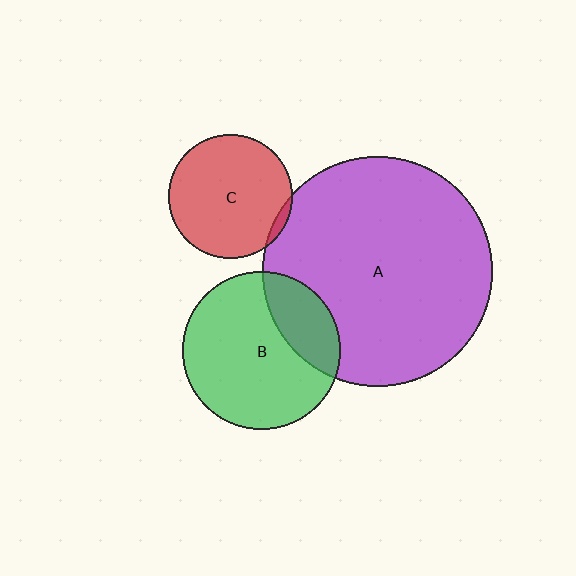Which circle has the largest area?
Circle A (purple).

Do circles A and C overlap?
Yes.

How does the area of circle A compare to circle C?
Approximately 3.5 times.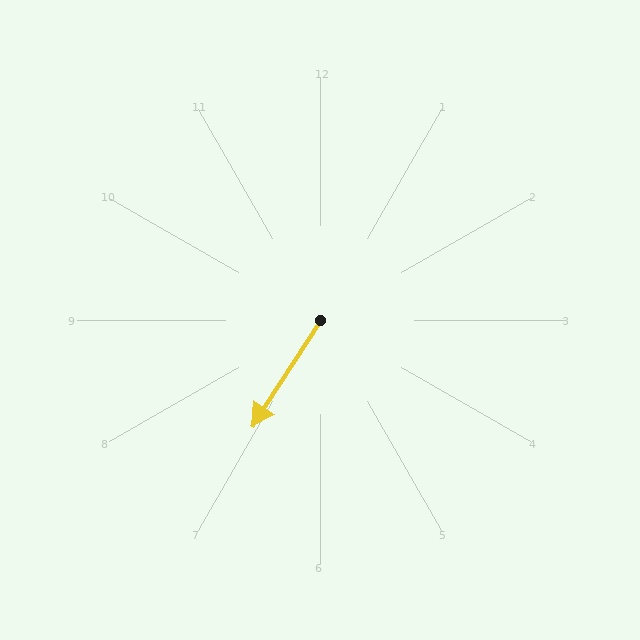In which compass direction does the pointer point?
Southwest.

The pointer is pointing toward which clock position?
Roughly 7 o'clock.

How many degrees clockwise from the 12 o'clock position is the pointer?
Approximately 212 degrees.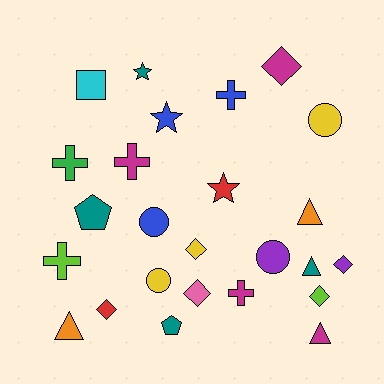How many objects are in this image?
There are 25 objects.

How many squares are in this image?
There is 1 square.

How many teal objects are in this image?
There are 4 teal objects.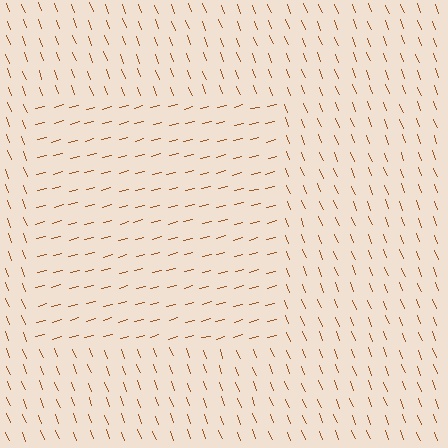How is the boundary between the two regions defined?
The boundary is defined purely by a change in line orientation (approximately 83 degrees difference). All lines are the same color and thickness.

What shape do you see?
I see a rectangle.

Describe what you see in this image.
The image is filled with small brown line segments. A rectangle region in the image has lines oriented differently from the surrounding lines, creating a visible texture boundary.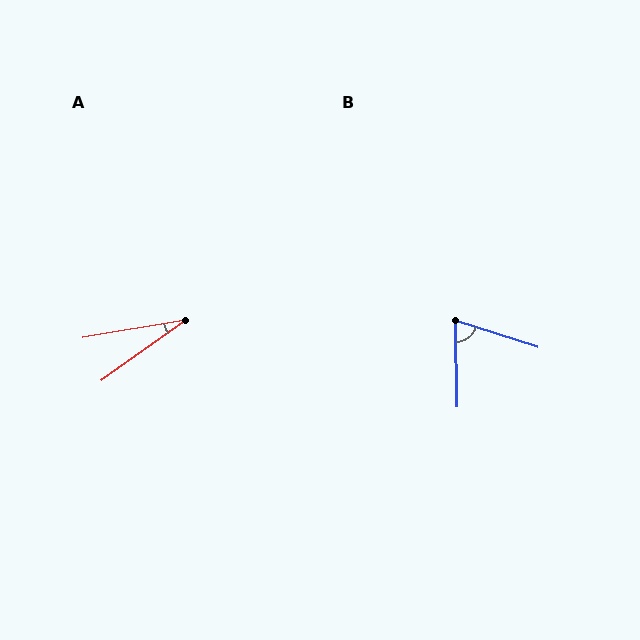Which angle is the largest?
B, at approximately 71 degrees.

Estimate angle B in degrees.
Approximately 71 degrees.